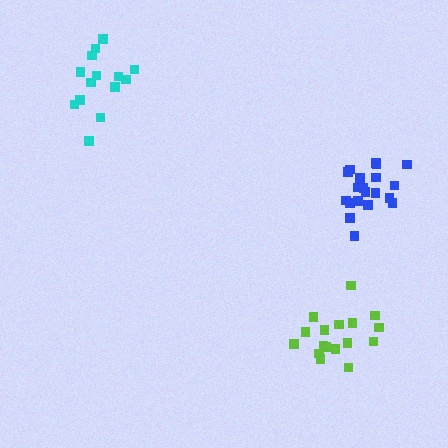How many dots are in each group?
Group 1: 14 dots, Group 2: 17 dots, Group 3: 20 dots (51 total).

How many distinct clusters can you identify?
There are 3 distinct clusters.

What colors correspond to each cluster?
The clusters are colored: cyan, lime, blue.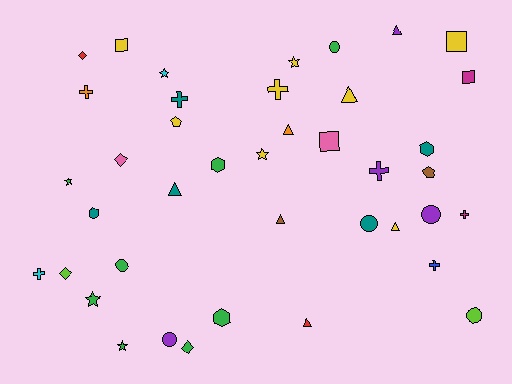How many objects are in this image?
There are 40 objects.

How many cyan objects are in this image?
There are 2 cyan objects.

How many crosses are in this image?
There are 7 crosses.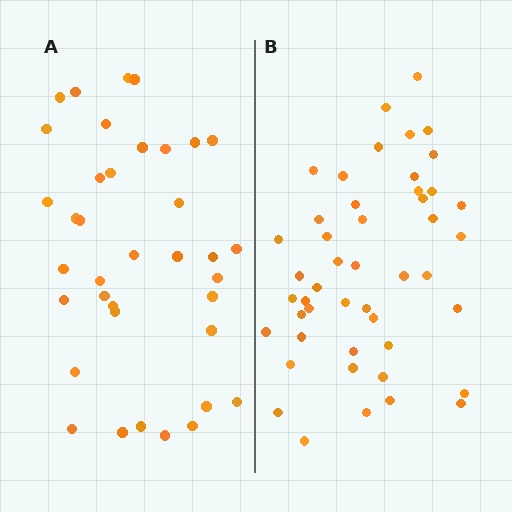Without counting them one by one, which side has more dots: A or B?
Region B (the right region) has more dots.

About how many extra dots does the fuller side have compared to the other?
Region B has roughly 10 or so more dots than region A.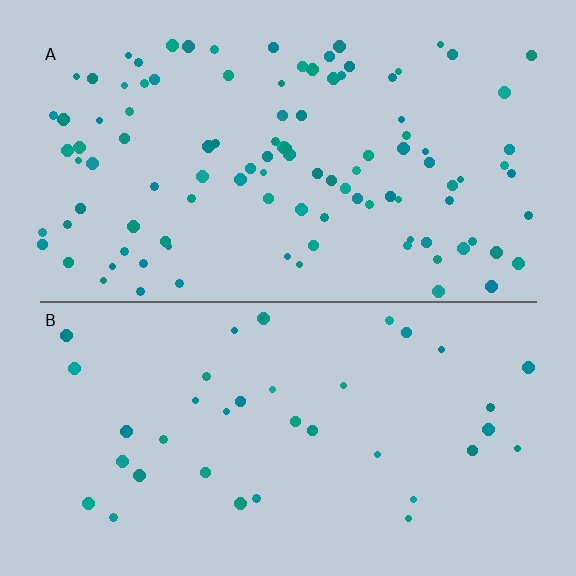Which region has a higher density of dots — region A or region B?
A (the top).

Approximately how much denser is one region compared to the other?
Approximately 2.7× — region A over region B.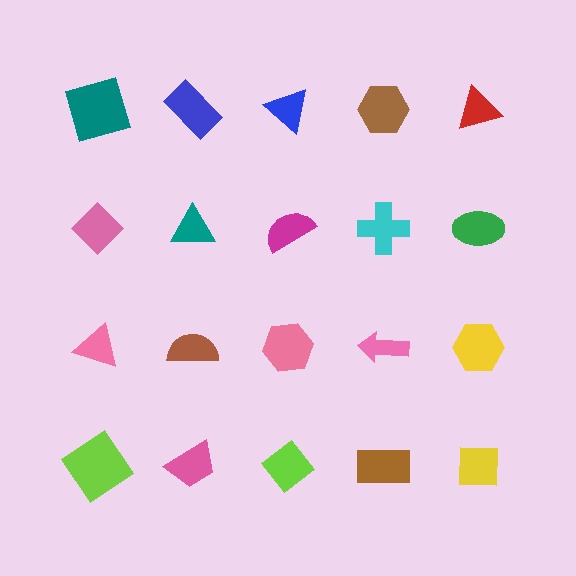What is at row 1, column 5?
A red triangle.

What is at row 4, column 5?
A yellow square.